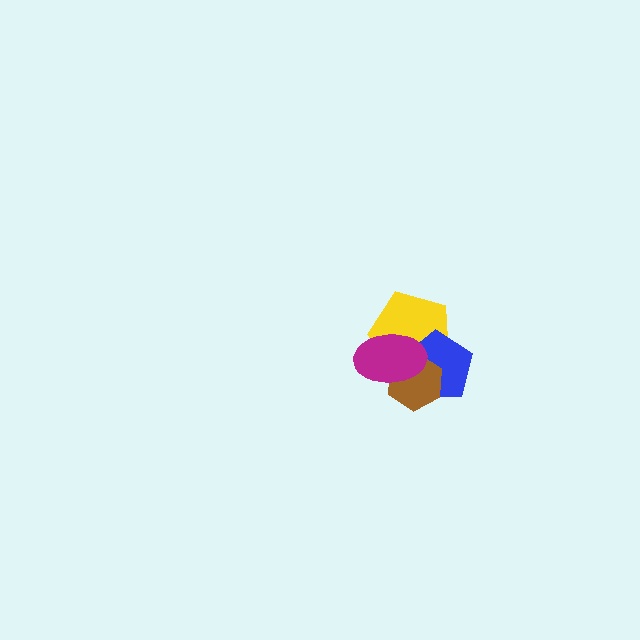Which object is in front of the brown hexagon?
The magenta ellipse is in front of the brown hexagon.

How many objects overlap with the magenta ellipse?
3 objects overlap with the magenta ellipse.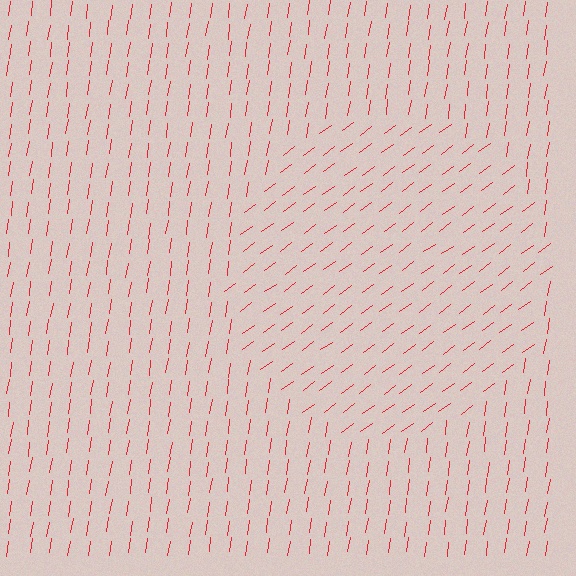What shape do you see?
I see a circle.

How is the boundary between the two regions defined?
The boundary is defined purely by a change in line orientation (approximately 45 degrees difference). All lines are the same color and thickness.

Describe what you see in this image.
The image is filled with small red line segments. A circle region in the image has lines oriented differently from the surrounding lines, creating a visible texture boundary.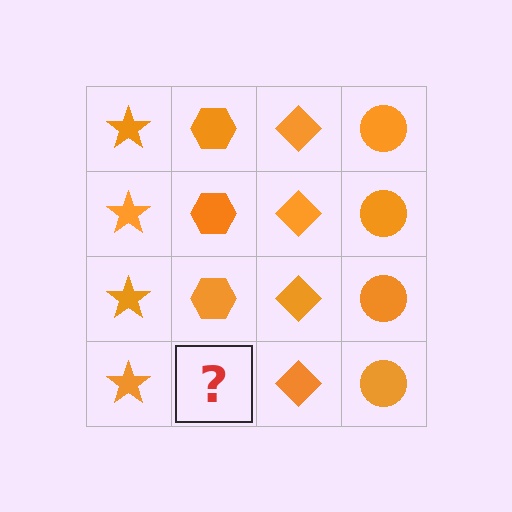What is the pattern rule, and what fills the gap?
The rule is that each column has a consistent shape. The gap should be filled with an orange hexagon.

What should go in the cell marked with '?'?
The missing cell should contain an orange hexagon.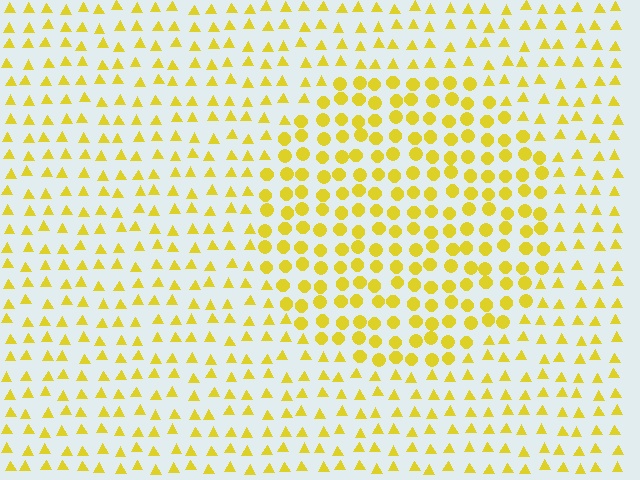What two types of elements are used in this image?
The image uses circles inside the circle region and triangles outside it.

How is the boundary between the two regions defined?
The boundary is defined by a change in element shape: circles inside vs. triangles outside. All elements share the same color and spacing.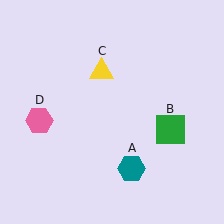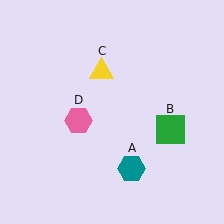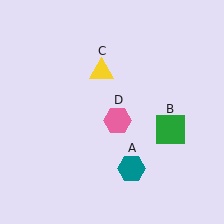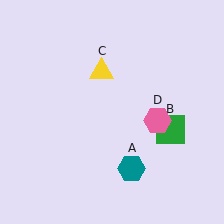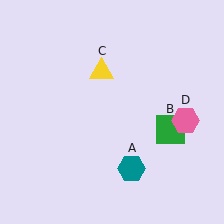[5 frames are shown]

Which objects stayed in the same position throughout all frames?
Teal hexagon (object A) and green square (object B) and yellow triangle (object C) remained stationary.